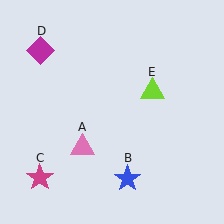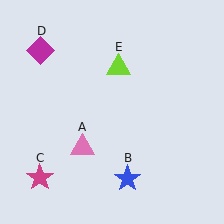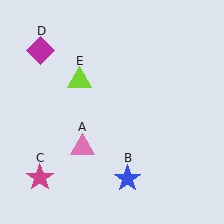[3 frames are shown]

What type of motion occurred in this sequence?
The lime triangle (object E) rotated counterclockwise around the center of the scene.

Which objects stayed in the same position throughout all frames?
Pink triangle (object A) and blue star (object B) and magenta star (object C) and magenta diamond (object D) remained stationary.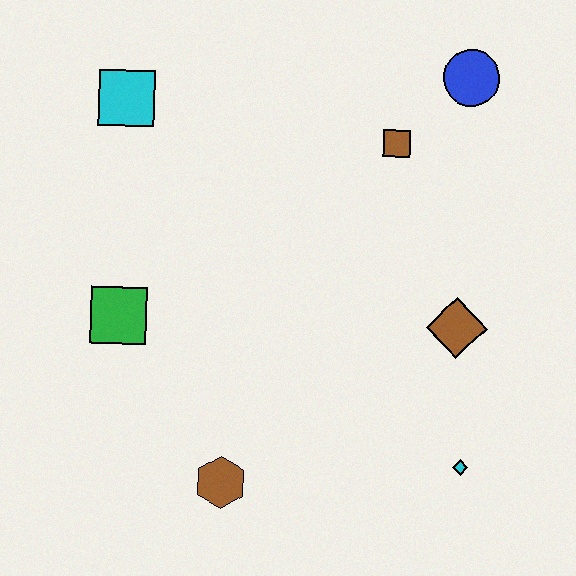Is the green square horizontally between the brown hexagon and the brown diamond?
No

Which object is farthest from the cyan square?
The cyan diamond is farthest from the cyan square.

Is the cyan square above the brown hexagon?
Yes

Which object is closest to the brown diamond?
The cyan diamond is closest to the brown diamond.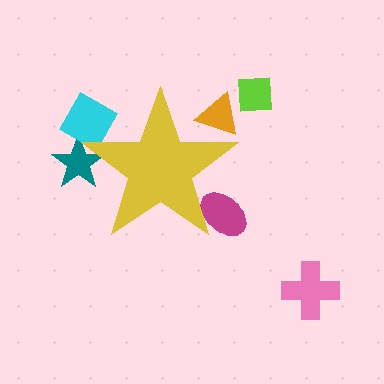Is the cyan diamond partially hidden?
Yes, the cyan diamond is partially hidden behind the yellow star.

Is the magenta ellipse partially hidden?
Yes, the magenta ellipse is partially hidden behind the yellow star.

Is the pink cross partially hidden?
No, the pink cross is fully visible.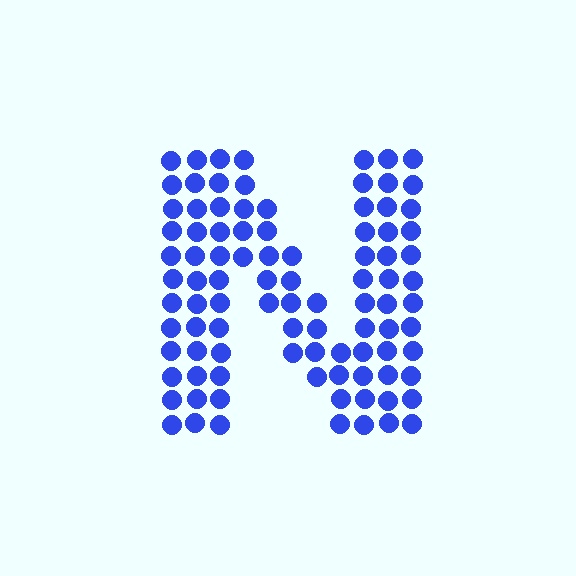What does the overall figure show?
The overall figure shows the letter N.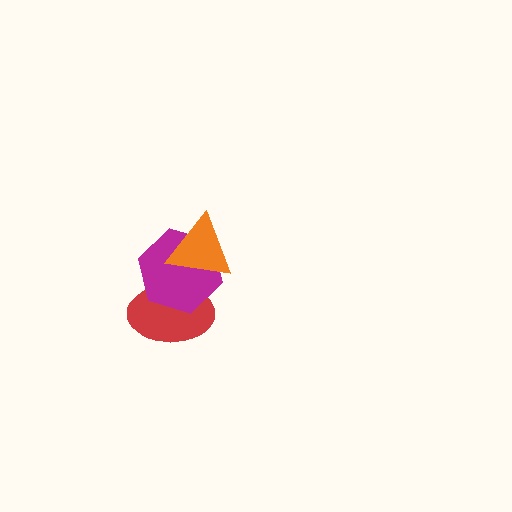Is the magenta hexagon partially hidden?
Yes, it is partially covered by another shape.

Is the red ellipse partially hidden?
Yes, it is partially covered by another shape.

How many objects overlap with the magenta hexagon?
2 objects overlap with the magenta hexagon.